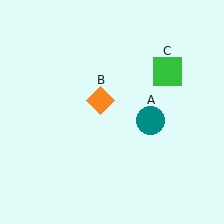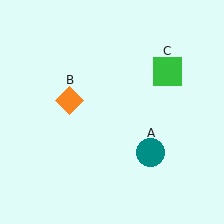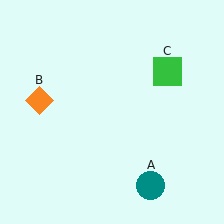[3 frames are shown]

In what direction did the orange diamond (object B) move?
The orange diamond (object B) moved left.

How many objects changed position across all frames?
2 objects changed position: teal circle (object A), orange diamond (object B).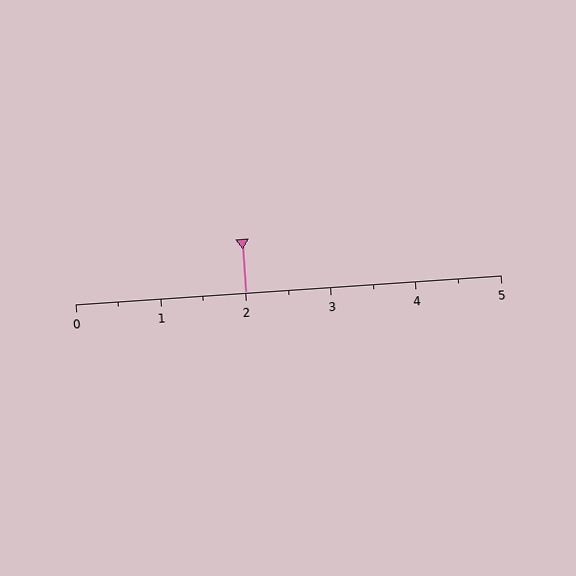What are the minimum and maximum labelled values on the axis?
The axis runs from 0 to 5.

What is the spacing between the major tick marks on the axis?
The major ticks are spaced 1 apart.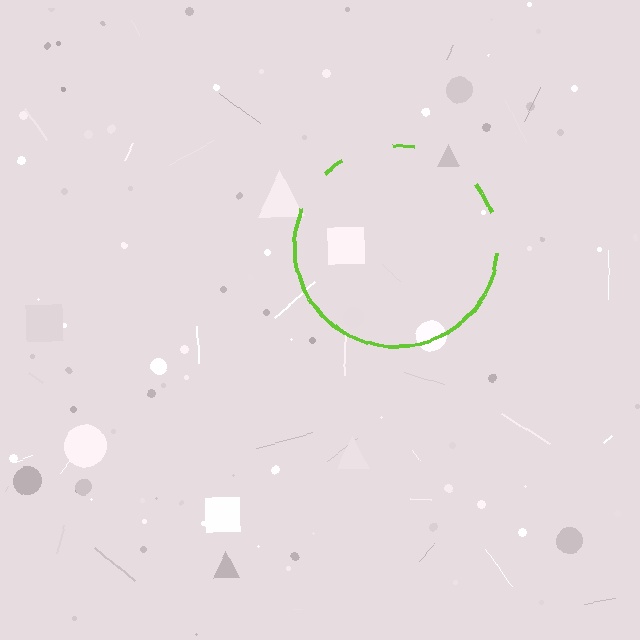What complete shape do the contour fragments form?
The contour fragments form a circle.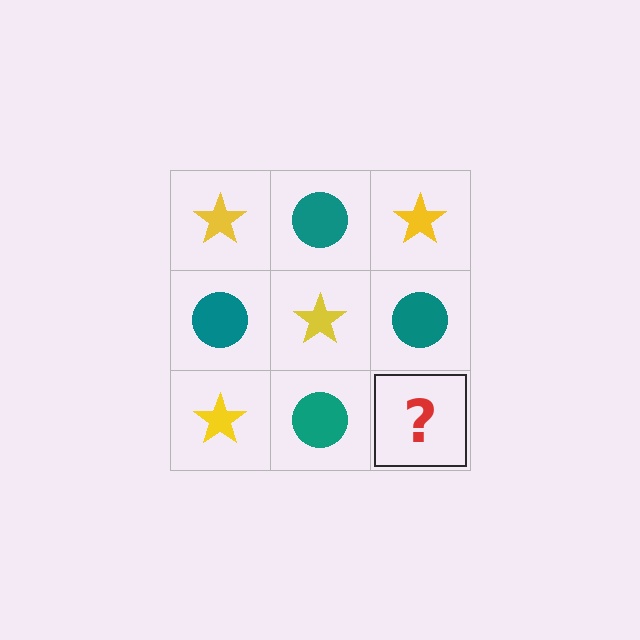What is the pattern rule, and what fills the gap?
The rule is that it alternates yellow star and teal circle in a checkerboard pattern. The gap should be filled with a yellow star.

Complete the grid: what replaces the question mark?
The question mark should be replaced with a yellow star.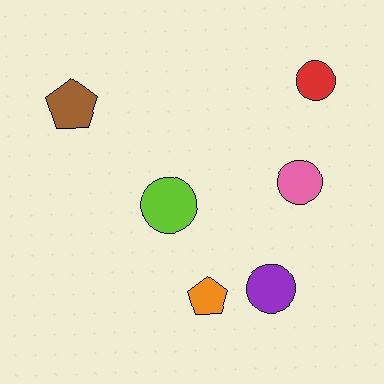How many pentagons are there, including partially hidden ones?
There are 2 pentagons.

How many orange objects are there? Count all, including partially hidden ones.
There is 1 orange object.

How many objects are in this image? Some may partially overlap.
There are 6 objects.